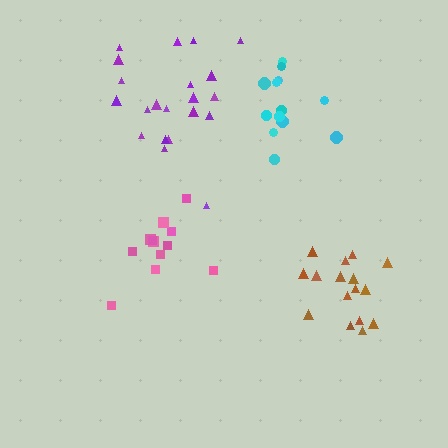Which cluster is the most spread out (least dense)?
Purple.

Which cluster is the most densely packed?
Cyan.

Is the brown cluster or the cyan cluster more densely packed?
Cyan.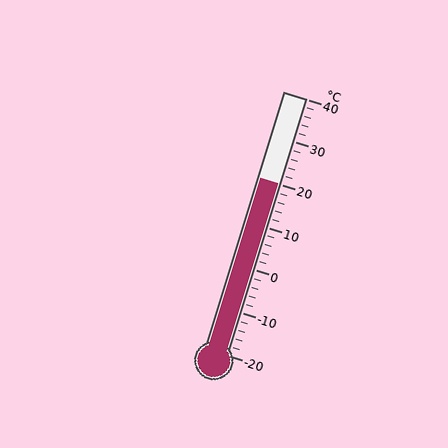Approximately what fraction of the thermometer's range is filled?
The thermometer is filled to approximately 65% of its range.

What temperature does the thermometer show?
The thermometer shows approximately 20°C.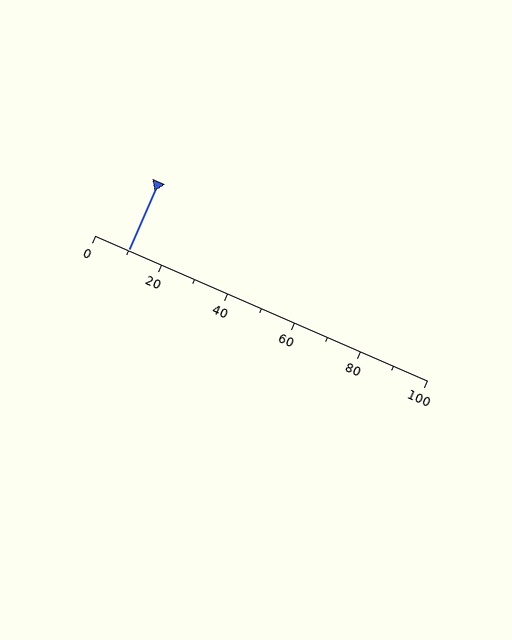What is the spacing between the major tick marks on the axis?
The major ticks are spaced 20 apart.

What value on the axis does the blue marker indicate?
The marker indicates approximately 10.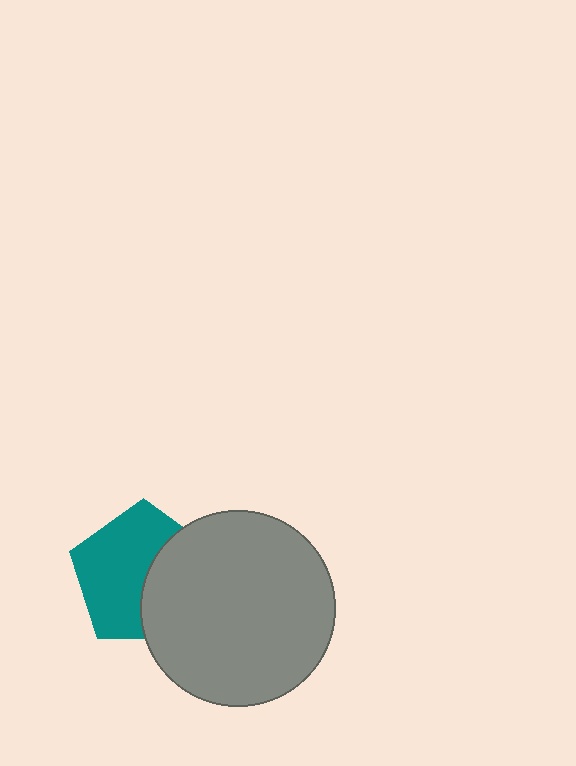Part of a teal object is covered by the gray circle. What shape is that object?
It is a pentagon.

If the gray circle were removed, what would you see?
You would see the complete teal pentagon.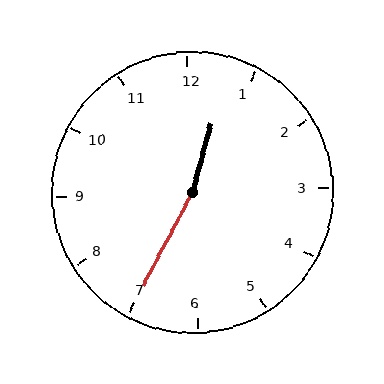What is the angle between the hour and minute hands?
Approximately 168 degrees.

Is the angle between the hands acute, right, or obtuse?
It is obtuse.